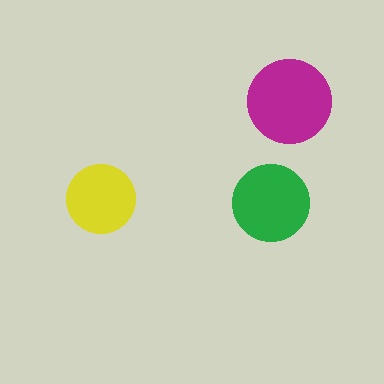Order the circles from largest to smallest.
the magenta one, the green one, the yellow one.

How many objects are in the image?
There are 3 objects in the image.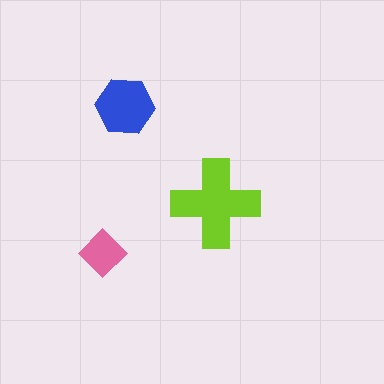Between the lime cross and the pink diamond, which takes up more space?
The lime cross.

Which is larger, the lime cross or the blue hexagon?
The lime cross.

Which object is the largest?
The lime cross.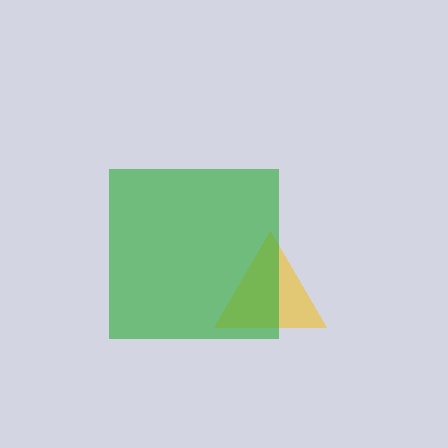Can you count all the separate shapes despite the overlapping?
Yes, there are 2 separate shapes.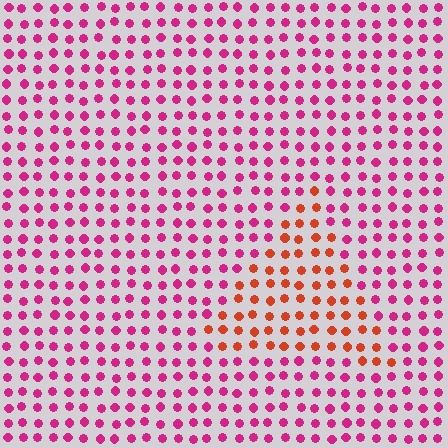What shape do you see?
I see a triangle.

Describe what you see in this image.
The image is filled with small magenta elements in a uniform arrangement. A triangle-shaped region is visible where the elements are tinted to a slightly different hue, forming a subtle color boundary.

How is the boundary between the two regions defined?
The boundary is defined purely by a slight shift in hue (about 44 degrees). Spacing, size, and orientation are identical on both sides.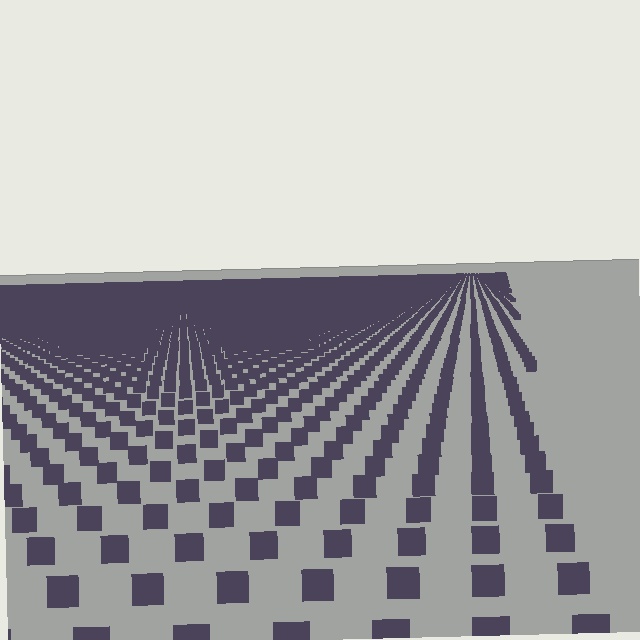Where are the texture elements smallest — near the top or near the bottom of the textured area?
Near the top.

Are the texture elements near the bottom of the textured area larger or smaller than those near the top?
Larger. Near the bottom, elements are closer to the viewer and appear at a bigger on-screen size.